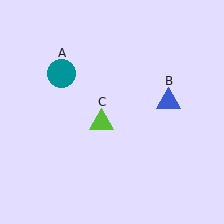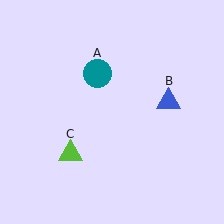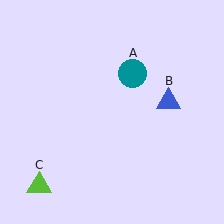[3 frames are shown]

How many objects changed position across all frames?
2 objects changed position: teal circle (object A), lime triangle (object C).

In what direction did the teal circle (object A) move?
The teal circle (object A) moved right.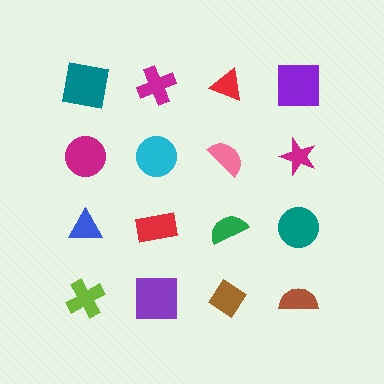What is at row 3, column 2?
A red rectangle.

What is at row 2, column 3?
A pink semicircle.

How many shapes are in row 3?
4 shapes.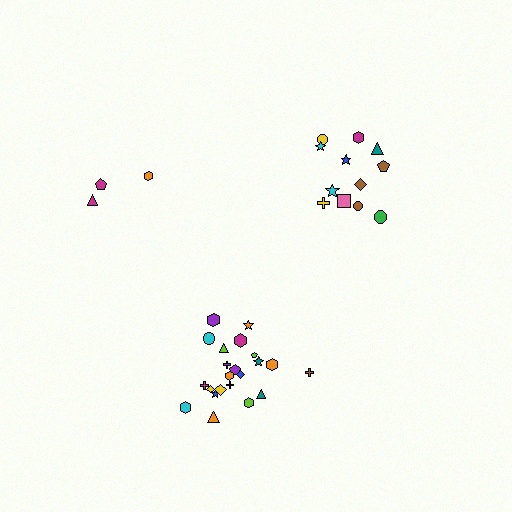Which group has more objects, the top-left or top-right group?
The top-right group.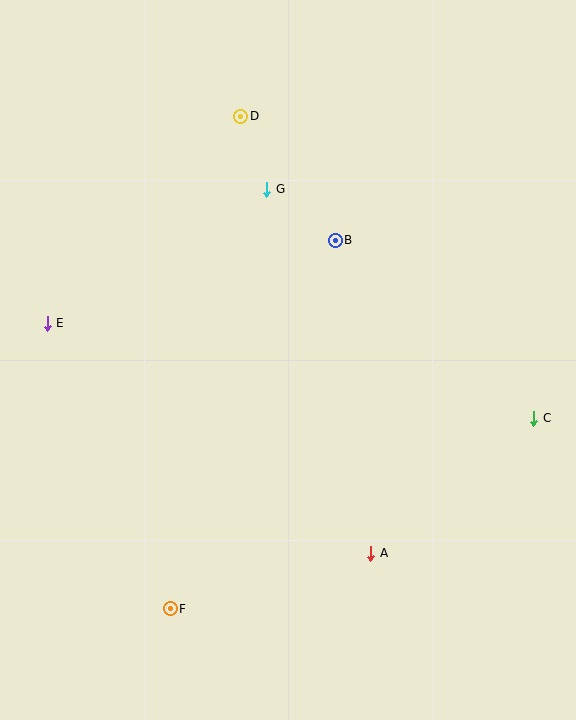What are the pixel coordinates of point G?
Point G is at (267, 189).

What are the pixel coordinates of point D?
Point D is at (241, 116).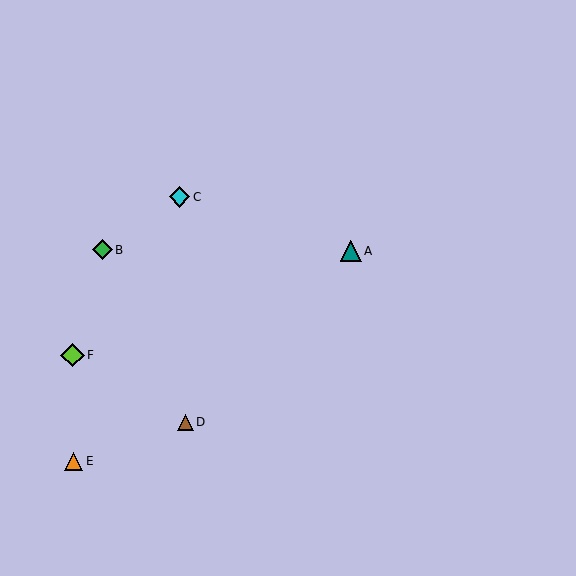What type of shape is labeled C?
Shape C is a cyan diamond.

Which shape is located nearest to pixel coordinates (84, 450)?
The orange triangle (labeled E) at (74, 461) is nearest to that location.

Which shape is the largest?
The lime diamond (labeled F) is the largest.